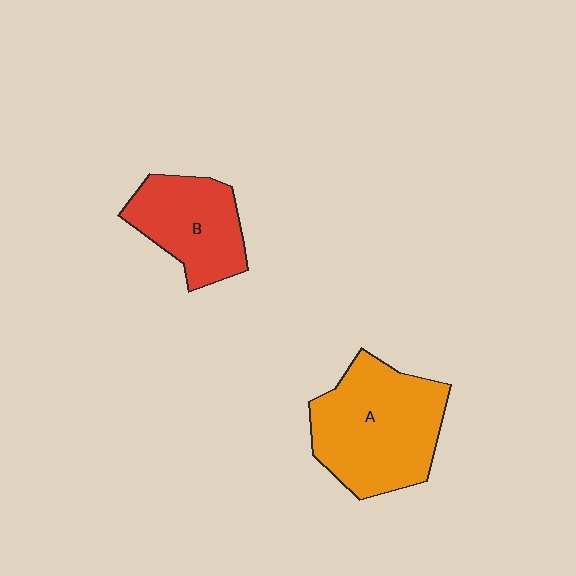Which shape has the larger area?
Shape A (orange).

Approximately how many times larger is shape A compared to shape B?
Approximately 1.5 times.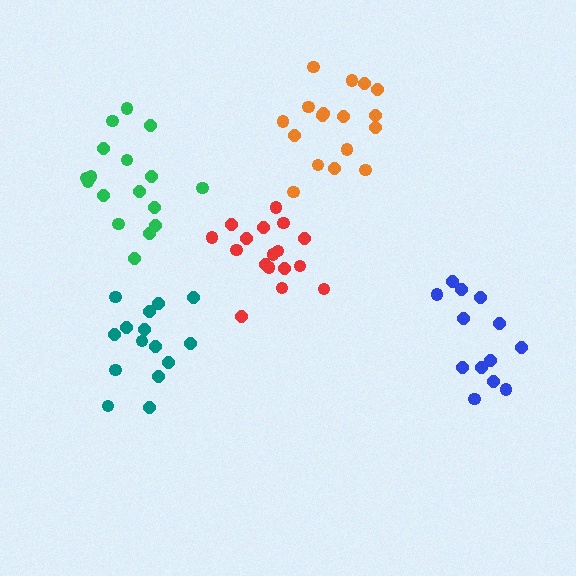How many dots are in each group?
Group 1: 15 dots, Group 2: 17 dots, Group 3: 13 dots, Group 4: 17 dots, Group 5: 17 dots (79 total).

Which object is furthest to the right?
The blue cluster is rightmost.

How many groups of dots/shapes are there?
There are 5 groups.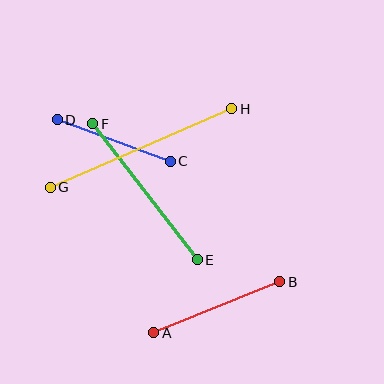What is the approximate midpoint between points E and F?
The midpoint is at approximately (145, 192) pixels.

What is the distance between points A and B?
The distance is approximately 136 pixels.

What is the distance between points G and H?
The distance is approximately 198 pixels.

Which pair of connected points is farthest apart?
Points G and H are farthest apart.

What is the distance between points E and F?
The distance is approximately 172 pixels.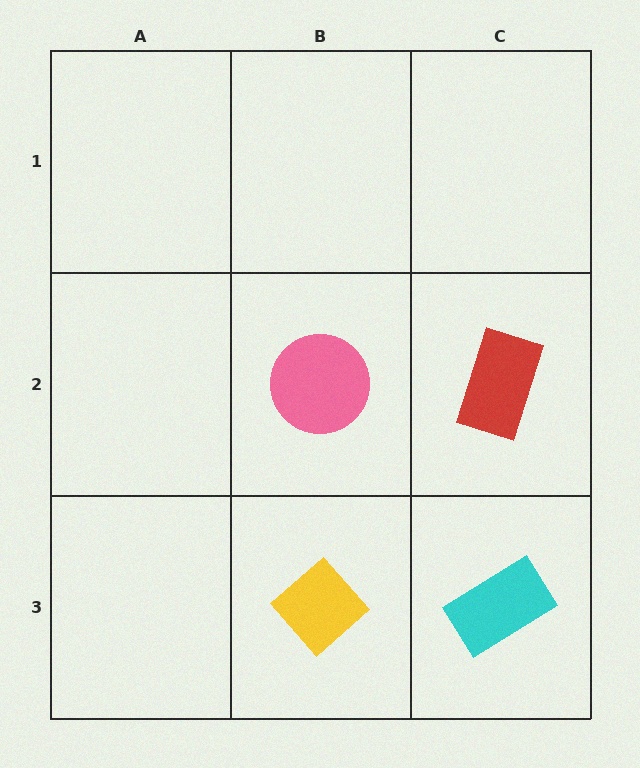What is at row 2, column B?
A pink circle.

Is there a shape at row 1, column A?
No, that cell is empty.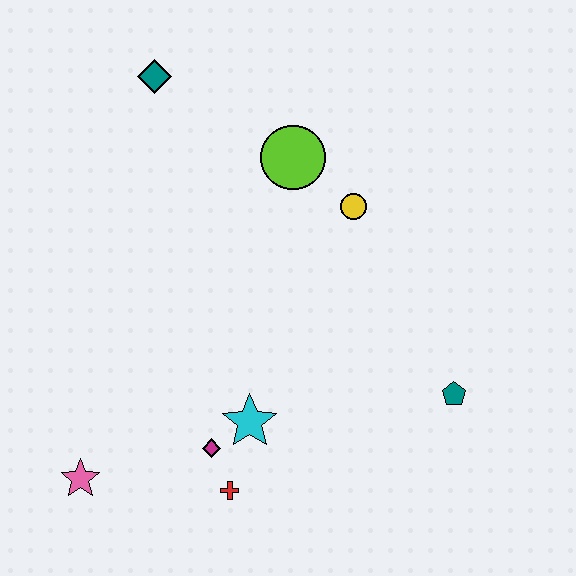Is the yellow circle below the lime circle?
Yes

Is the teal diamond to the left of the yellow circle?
Yes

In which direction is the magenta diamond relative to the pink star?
The magenta diamond is to the right of the pink star.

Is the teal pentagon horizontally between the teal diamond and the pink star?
No